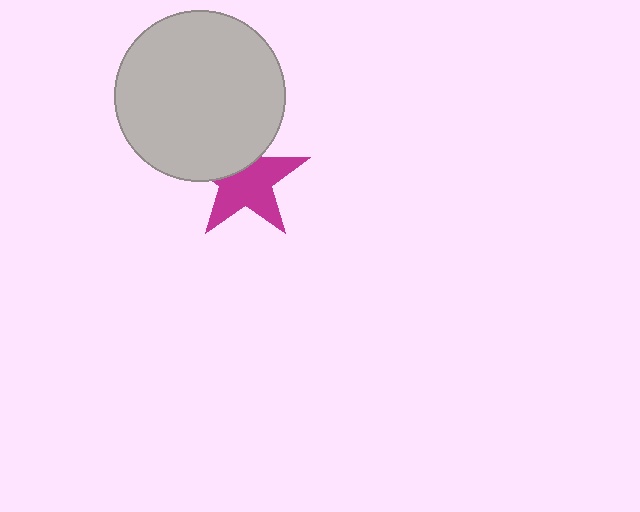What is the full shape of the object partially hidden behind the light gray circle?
The partially hidden object is a magenta star.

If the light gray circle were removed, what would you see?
You would see the complete magenta star.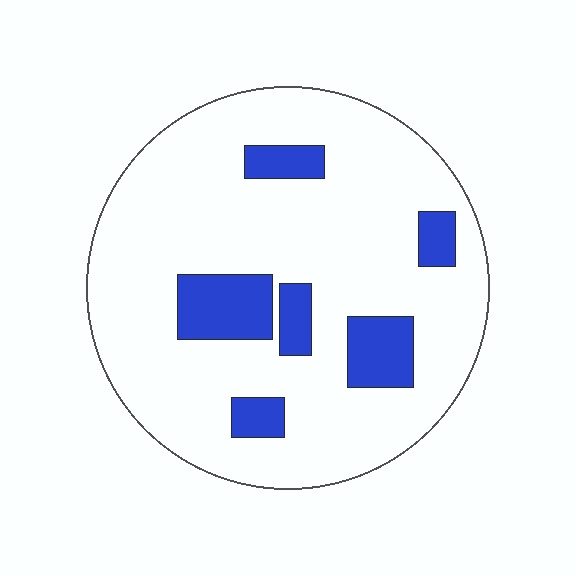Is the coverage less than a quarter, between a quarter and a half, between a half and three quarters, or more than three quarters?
Less than a quarter.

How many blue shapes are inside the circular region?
6.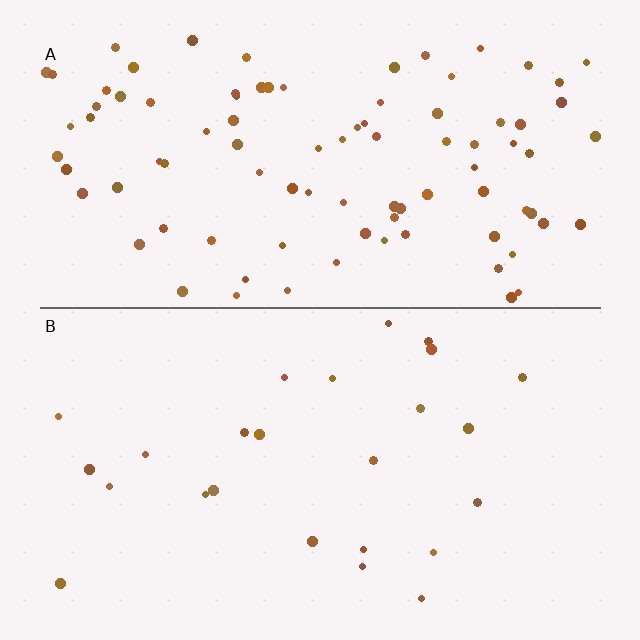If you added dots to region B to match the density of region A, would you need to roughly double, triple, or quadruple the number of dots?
Approximately quadruple.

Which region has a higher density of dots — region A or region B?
A (the top).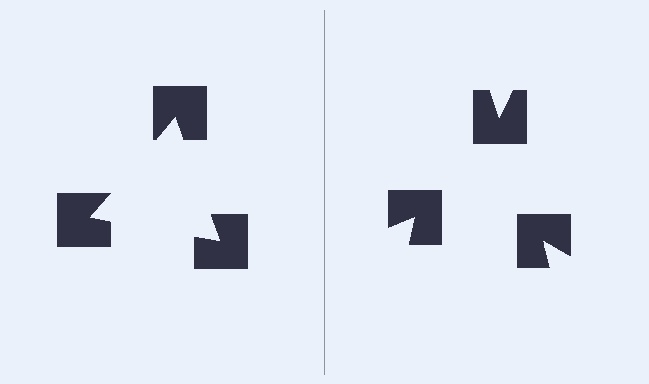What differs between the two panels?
The notched squares are positioned identically on both sides; only the wedge orientations differ. On the left they align to a triangle; on the right they are misaligned.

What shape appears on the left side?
An illusory triangle.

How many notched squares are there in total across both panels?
6 — 3 on each side.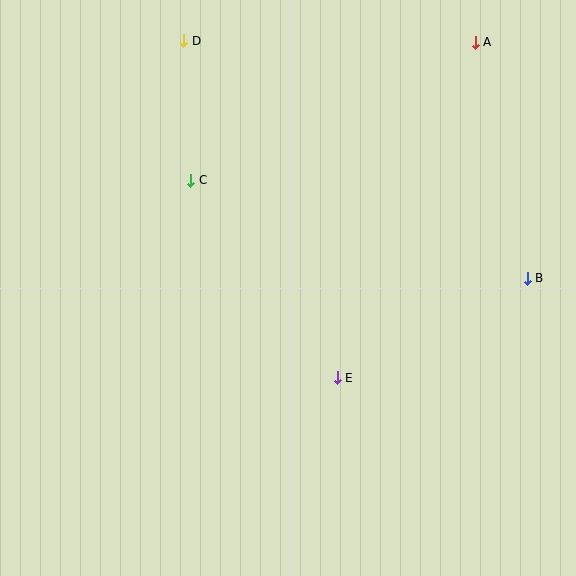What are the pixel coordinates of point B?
Point B is at (527, 278).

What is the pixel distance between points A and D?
The distance between A and D is 292 pixels.